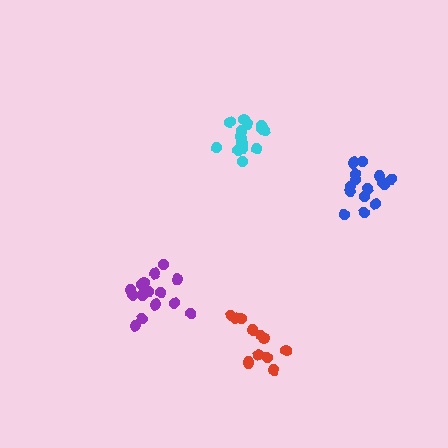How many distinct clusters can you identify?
There are 4 distinct clusters.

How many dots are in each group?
Group 1: 16 dots, Group 2: 15 dots, Group 3: 12 dots, Group 4: 15 dots (58 total).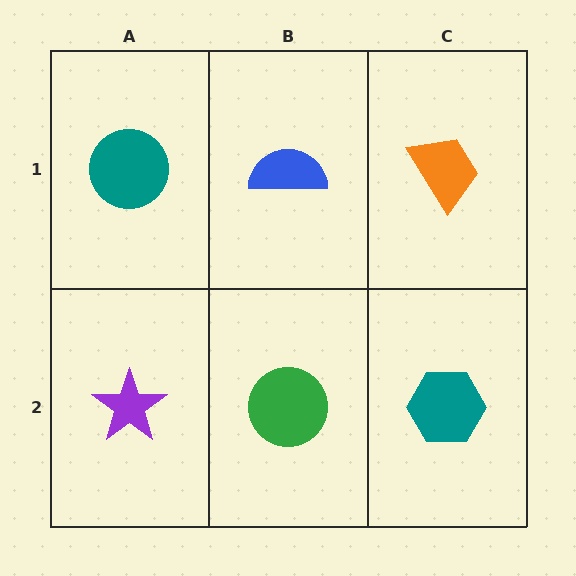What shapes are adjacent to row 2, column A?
A teal circle (row 1, column A), a green circle (row 2, column B).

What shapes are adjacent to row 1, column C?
A teal hexagon (row 2, column C), a blue semicircle (row 1, column B).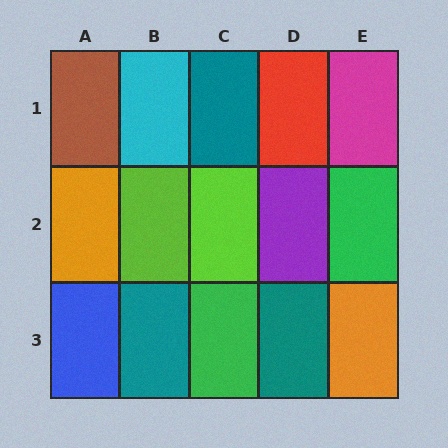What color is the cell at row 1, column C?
Teal.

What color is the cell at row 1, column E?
Magenta.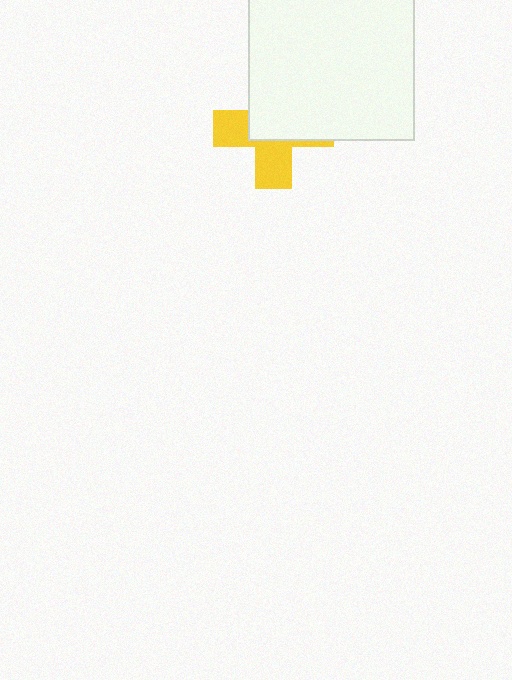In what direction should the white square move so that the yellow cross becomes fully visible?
The white square should move toward the upper-right. That is the shortest direction to clear the overlap and leave the yellow cross fully visible.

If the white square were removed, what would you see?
You would see the complete yellow cross.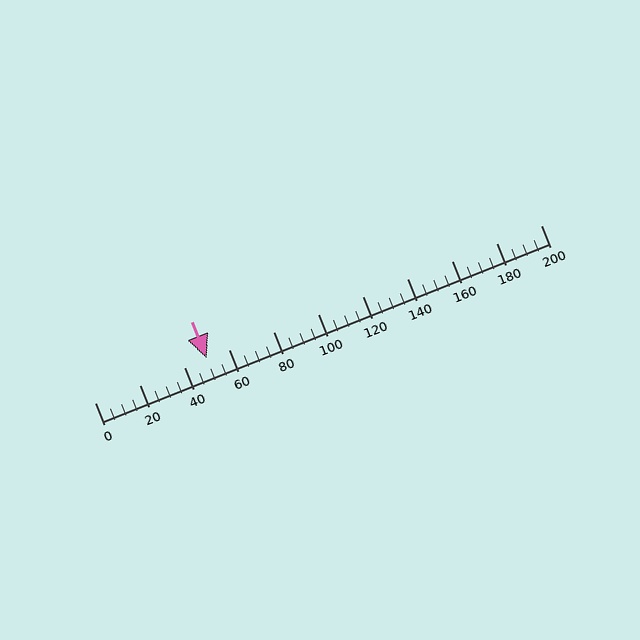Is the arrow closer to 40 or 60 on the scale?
The arrow is closer to 60.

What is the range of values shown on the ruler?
The ruler shows values from 0 to 200.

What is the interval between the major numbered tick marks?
The major tick marks are spaced 20 units apart.